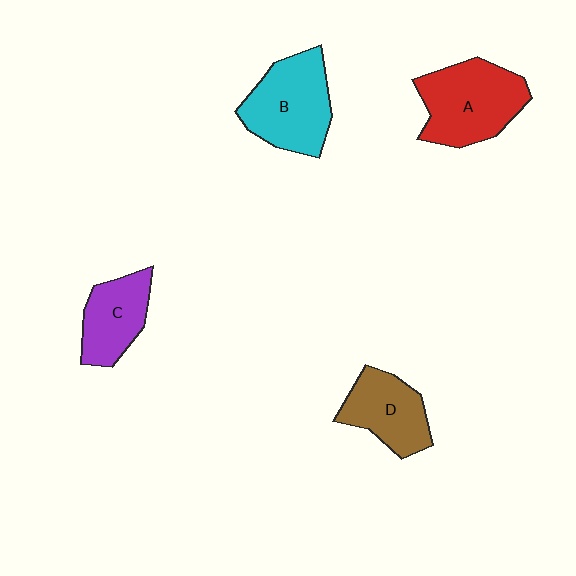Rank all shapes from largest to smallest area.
From largest to smallest: A (red), B (cyan), D (brown), C (purple).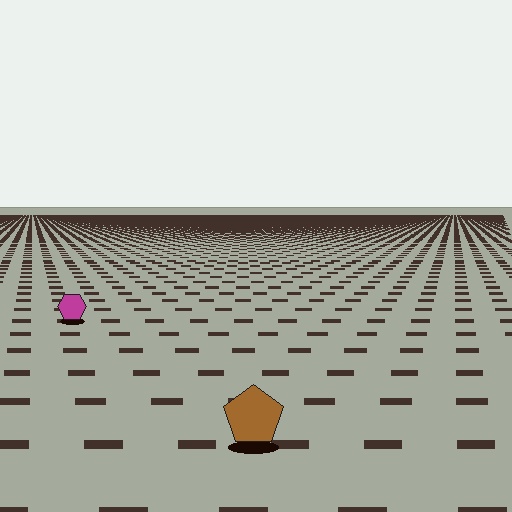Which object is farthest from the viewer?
The magenta hexagon is farthest from the viewer. It appears smaller and the ground texture around it is denser.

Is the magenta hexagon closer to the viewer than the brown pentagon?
No. The brown pentagon is closer — you can tell from the texture gradient: the ground texture is coarser near it.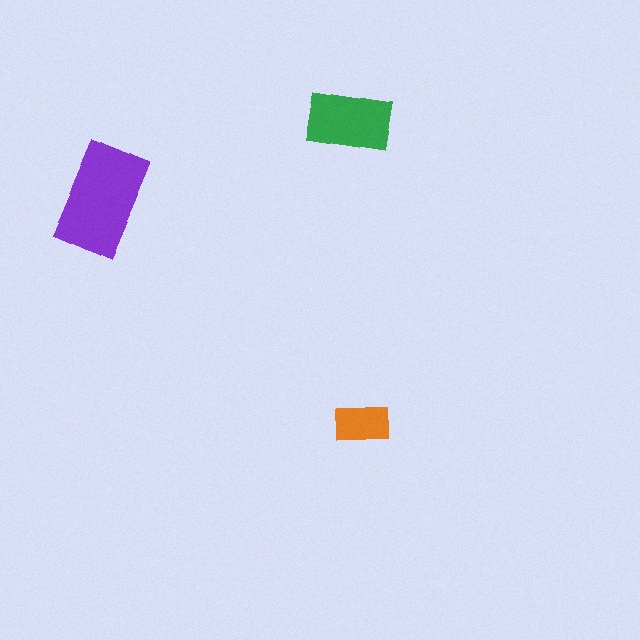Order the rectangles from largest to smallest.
the purple one, the green one, the orange one.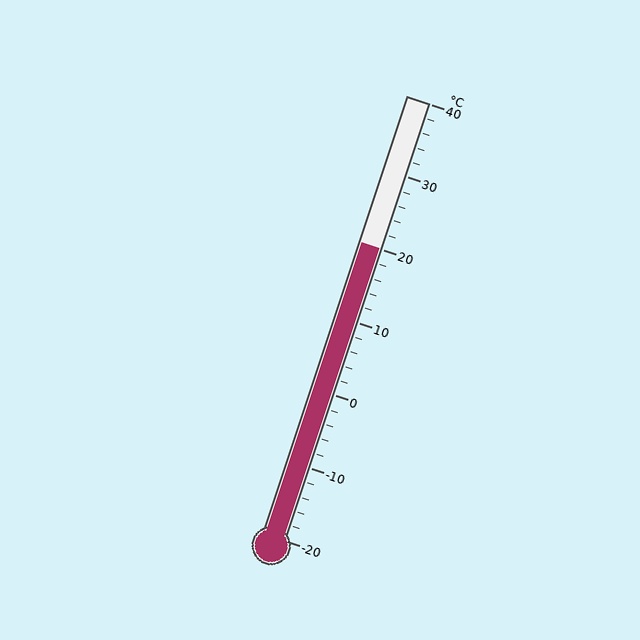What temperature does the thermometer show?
The thermometer shows approximately 20°C.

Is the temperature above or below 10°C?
The temperature is above 10°C.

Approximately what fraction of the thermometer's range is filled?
The thermometer is filled to approximately 65% of its range.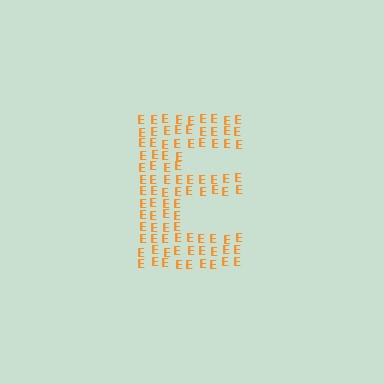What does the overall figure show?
The overall figure shows the letter E.